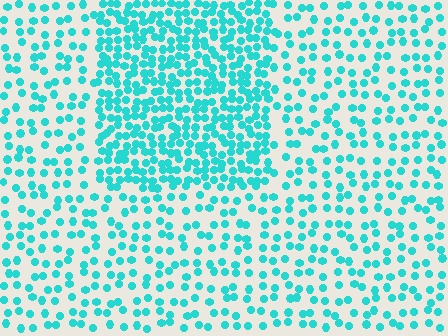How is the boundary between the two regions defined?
The boundary is defined by a change in element density (approximately 2.1x ratio). All elements are the same color, size, and shape.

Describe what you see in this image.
The image contains small cyan elements arranged at two different densities. A rectangle-shaped region is visible where the elements are more densely packed than the surrounding area.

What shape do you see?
I see a rectangle.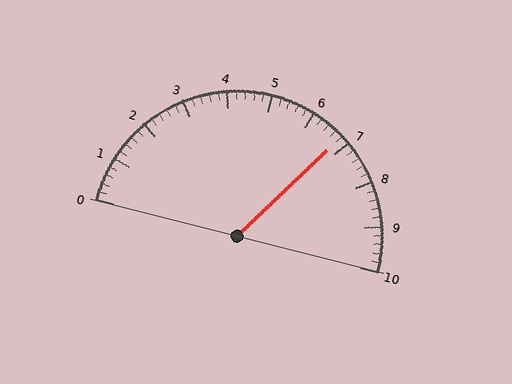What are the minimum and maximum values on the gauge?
The gauge ranges from 0 to 10.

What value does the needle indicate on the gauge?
The needle indicates approximately 6.8.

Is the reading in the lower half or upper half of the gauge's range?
The reading is in the upper half of the range (0 to 10).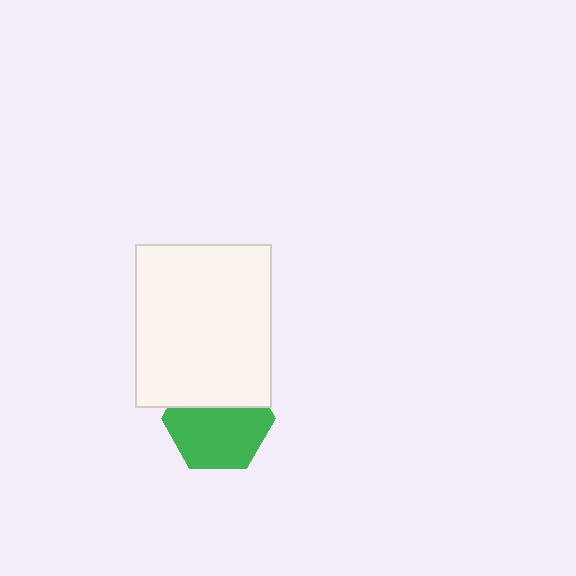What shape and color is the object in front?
The object in front is a white rectangle.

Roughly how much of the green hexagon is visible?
About half of it is visible (roughly 64%).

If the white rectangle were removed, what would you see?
You would see the complete green hexagon.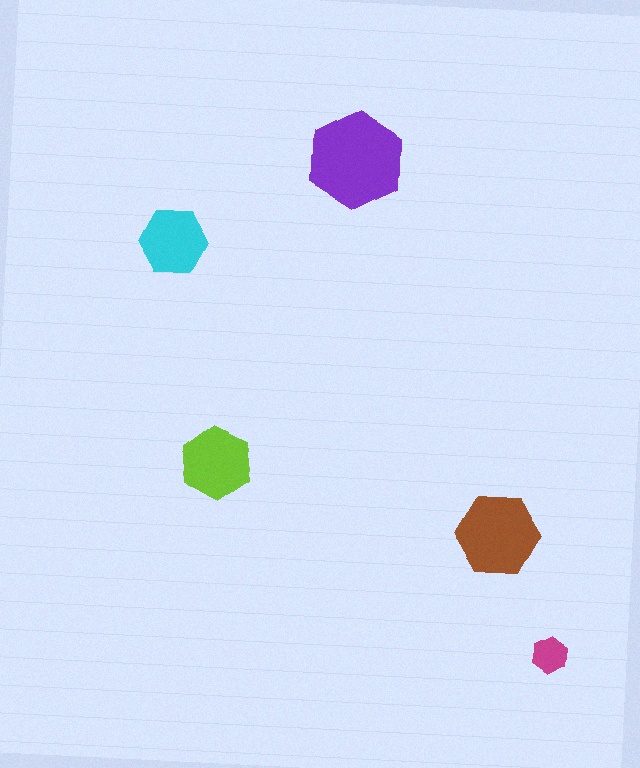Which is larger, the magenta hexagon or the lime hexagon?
The lime one.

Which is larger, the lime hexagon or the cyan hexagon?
The lime one.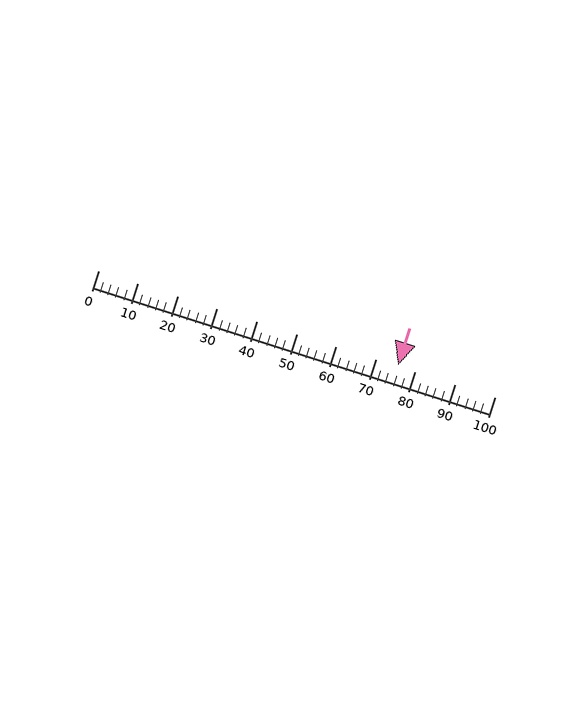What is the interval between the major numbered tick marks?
The major tick marks are spaced 10 units apart.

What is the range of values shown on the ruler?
The ruler shows values from 0 to 100.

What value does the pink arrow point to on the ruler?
The pink arrow points to approximately 76.